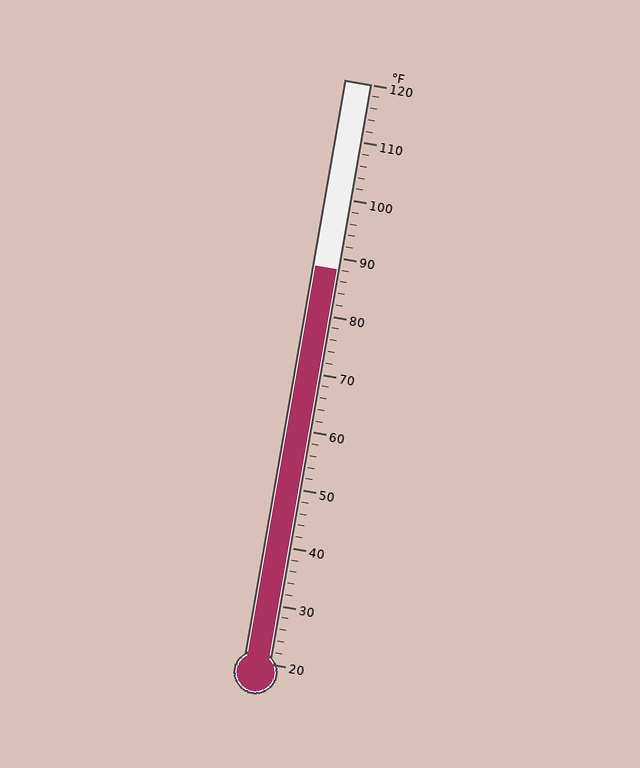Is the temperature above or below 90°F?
The temperature is below 90°F.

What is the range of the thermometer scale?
The thermometer scale ranges from 20°F to 120°F.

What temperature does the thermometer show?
The thermometer shows approximately 88°F.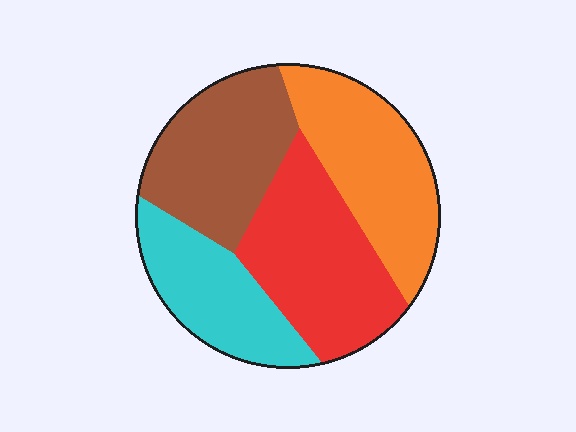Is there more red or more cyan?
Red.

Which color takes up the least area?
Cyan, at roughly 20%.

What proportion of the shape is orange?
Orange takes up between a sixth and a third of the shape.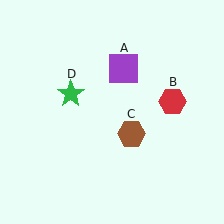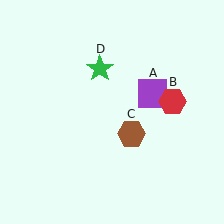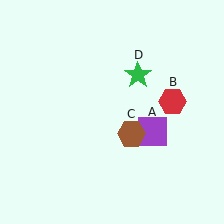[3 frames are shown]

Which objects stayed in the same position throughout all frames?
Red hexagon (object B) and brown hexagon (object C) remained stationary.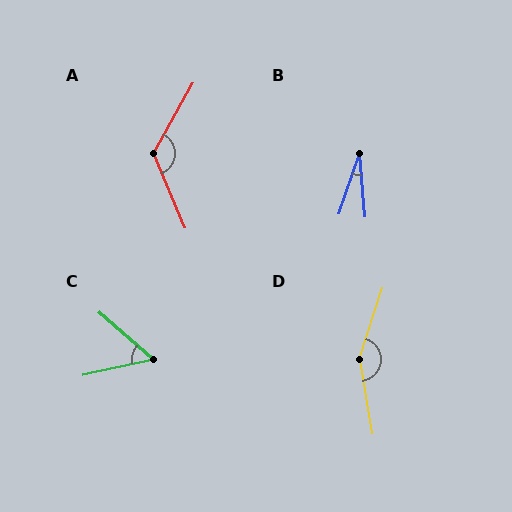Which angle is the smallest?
B, at approximately 23 degrees.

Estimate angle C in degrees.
Approximately 53 degrees.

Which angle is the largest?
D, at approximately 153 degrees.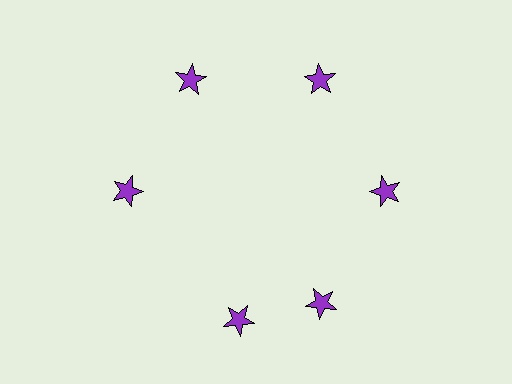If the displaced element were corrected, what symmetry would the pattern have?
It would have 6-fold rotational symmetry — the pattern would map onto itself every 60 degrees.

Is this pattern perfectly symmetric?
No. The 6 purple stars are arranged in a ring, but one element near the 7 o'clock position is rotated out of alignment along the ring, breaking the 6-fold rotational symmetry.